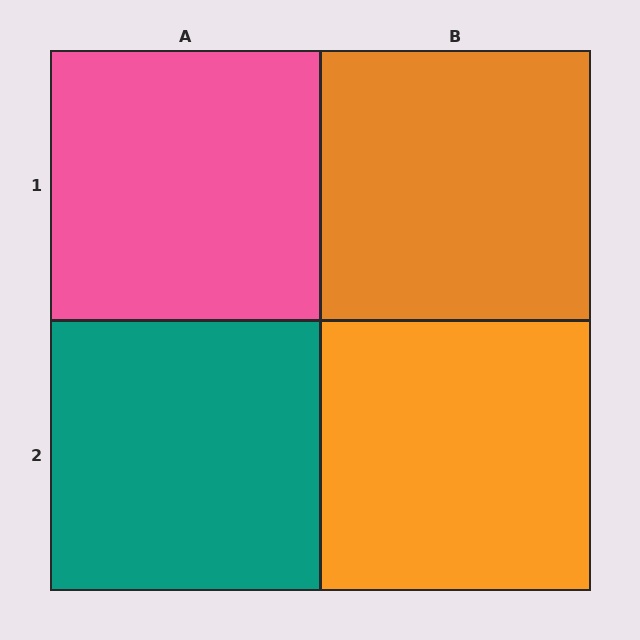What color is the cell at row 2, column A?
Teal.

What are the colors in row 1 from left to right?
Pink, orange.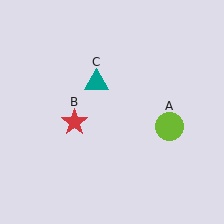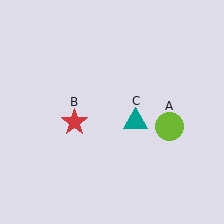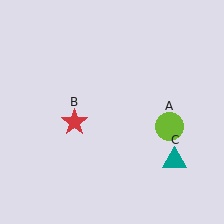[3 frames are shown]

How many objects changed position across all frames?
1 object changed position: teal triangle (object C).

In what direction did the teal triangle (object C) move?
The teal triangle (object C) moved down and to the right.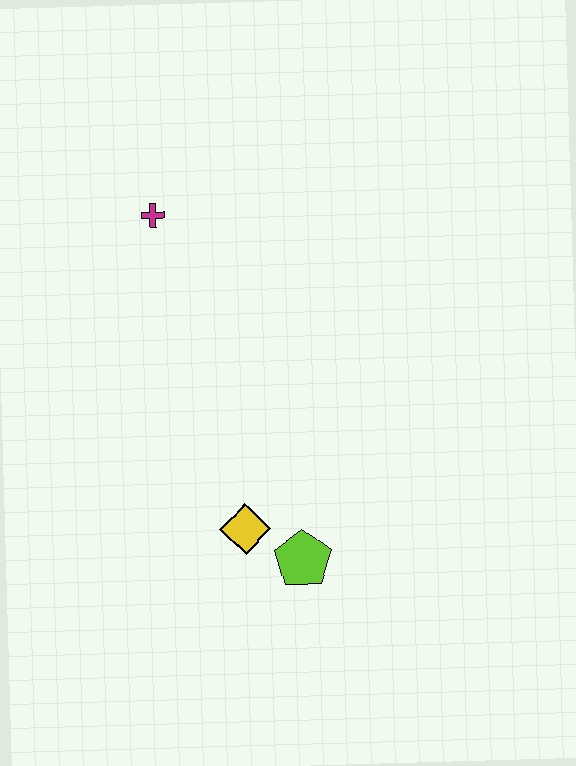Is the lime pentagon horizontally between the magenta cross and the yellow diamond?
No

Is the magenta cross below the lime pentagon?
No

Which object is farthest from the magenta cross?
The lime pentagon is farthest from the magenta cross.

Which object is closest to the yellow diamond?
The lime pentagon is closest to the yellow diamond.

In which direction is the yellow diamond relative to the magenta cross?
The yellow diamond is below the magenta cross.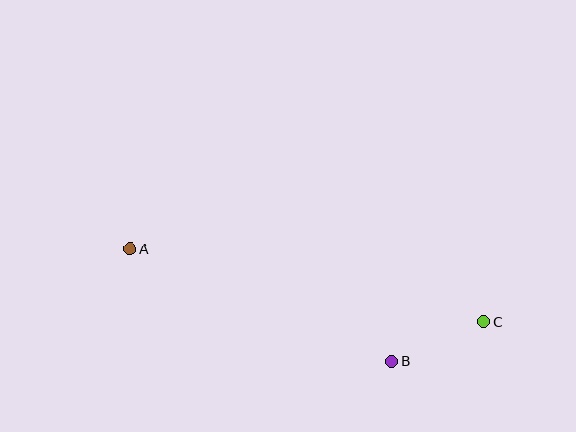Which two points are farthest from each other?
Points A and C are farthest from each other.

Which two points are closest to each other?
Points B and C are closest to each other.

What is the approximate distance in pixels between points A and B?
The distance between A and B is approximately 284 pixels.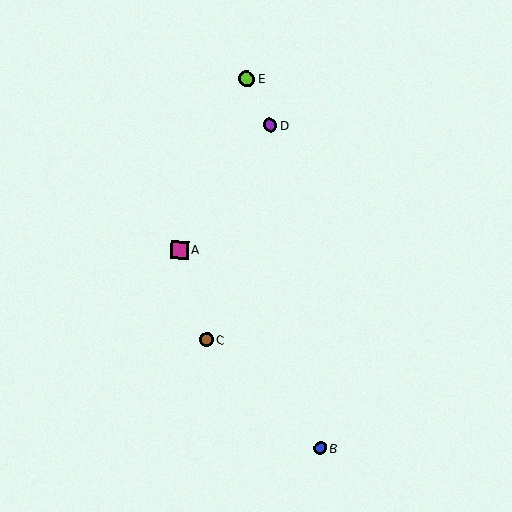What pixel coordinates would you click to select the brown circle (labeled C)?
Click at (207, 339) to select the brown circle C.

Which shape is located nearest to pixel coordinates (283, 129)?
The purple circle (labeled D) at (270, 125) is nearest to that location.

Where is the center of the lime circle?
The center of the lime circle is at (247, 78).